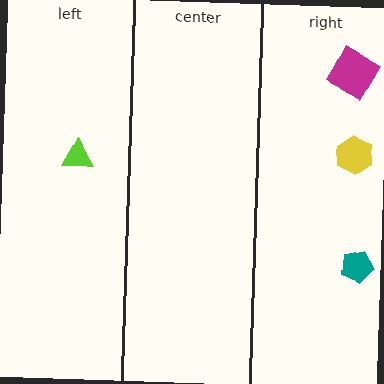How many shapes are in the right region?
3.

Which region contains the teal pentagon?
The right region.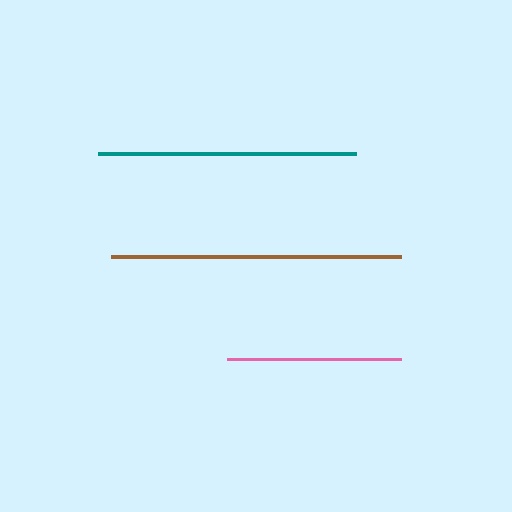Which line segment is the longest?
The brown line is the longest at approximately 290 pixels.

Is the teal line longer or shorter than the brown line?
The brown line is longer than the teal line.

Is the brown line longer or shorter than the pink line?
The brown line is longer than the pink line.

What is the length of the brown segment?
The brown segment is approximately 290 pixels long.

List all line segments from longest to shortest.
From longest to shortest: brown, teal, pink.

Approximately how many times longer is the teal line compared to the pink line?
The teal line is approximately 1.5 times the length of the pink line.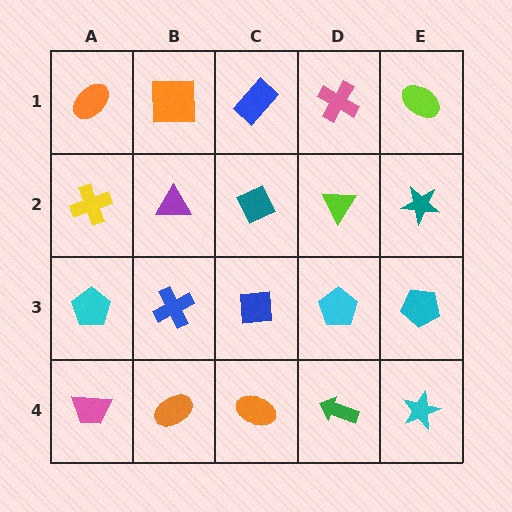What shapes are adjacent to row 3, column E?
A teal star (row 2, column E), a cyan star (row 4, column E), a cyan pentagon (row 3, column D).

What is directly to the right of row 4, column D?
A cyan star.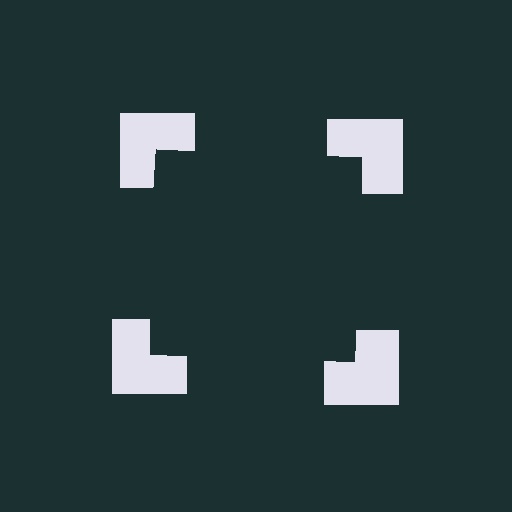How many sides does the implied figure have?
4 sides.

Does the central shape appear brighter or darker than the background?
It typically appears slightly darker than the background, even though no actual brightness change is drawn.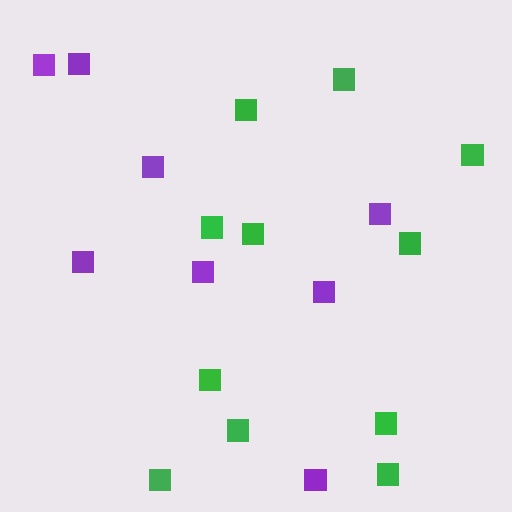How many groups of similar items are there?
There are 2 groups: one group of green squares (11) and one group of purple squares (8).